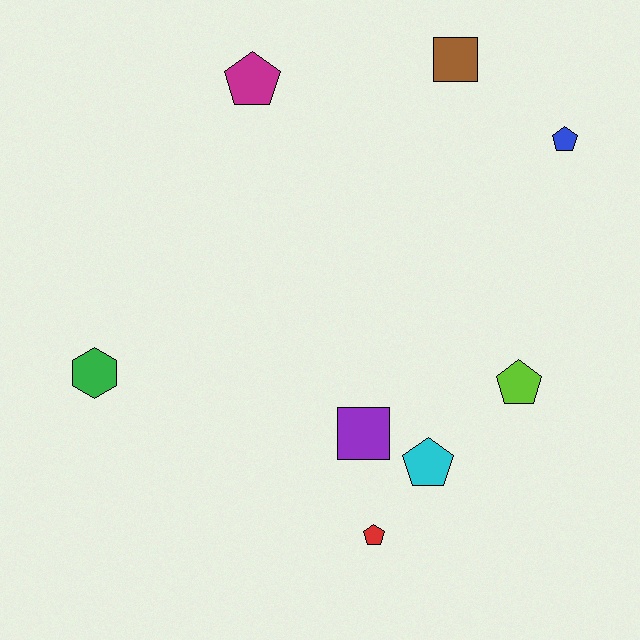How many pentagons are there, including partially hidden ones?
There are 5 pentagons.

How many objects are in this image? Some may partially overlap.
There are 8 objects.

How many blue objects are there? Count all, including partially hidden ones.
There is 1 blue object.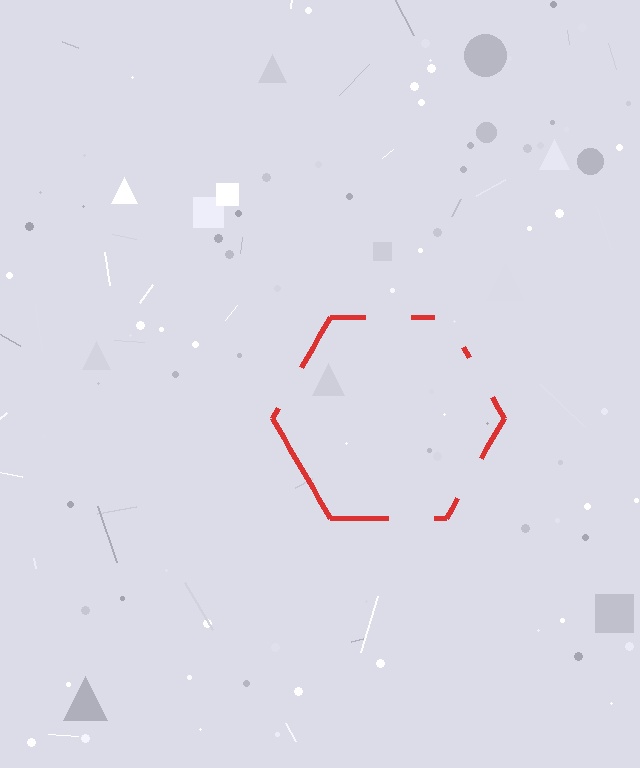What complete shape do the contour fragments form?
The contour fragments form a hexagon.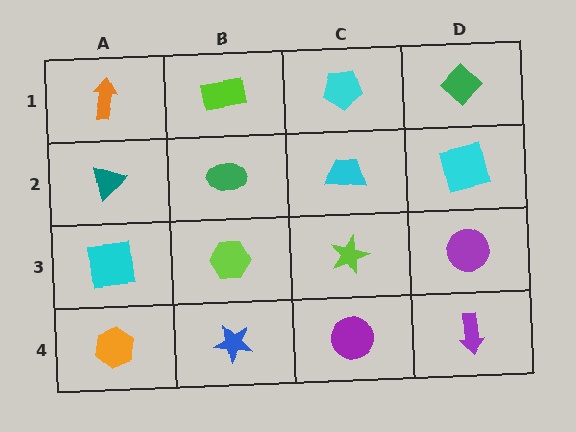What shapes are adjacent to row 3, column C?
A cyan trapezoid (row 2, column C), a purple circle (row 4, column C), a lime hexagon (row 3, column B), a purple circle (row 3, column D).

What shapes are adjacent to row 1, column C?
A cyan trapezoid (row 2, column C), a lime rectangle (row 1, column B), a green diamond (row 1, column D).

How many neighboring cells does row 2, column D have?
3.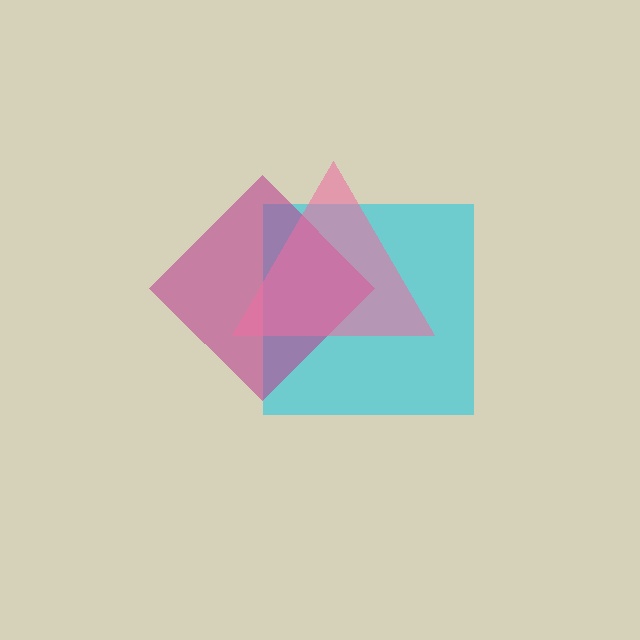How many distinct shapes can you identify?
There are 3 distinct shapes: a cyan square, a magenta diamond, a pink triangle.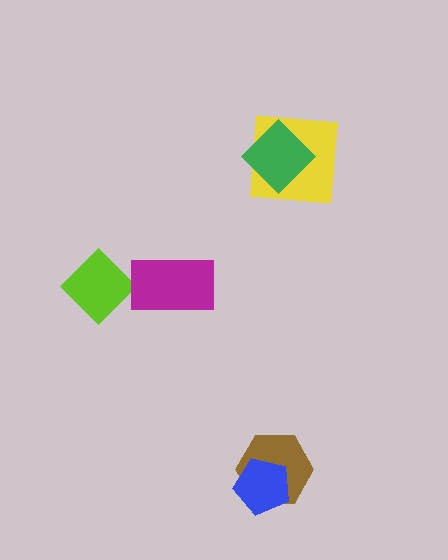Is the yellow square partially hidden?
Yes, it is partially covered by another shape.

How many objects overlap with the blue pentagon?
1 object overlaps with the blue pentagon.